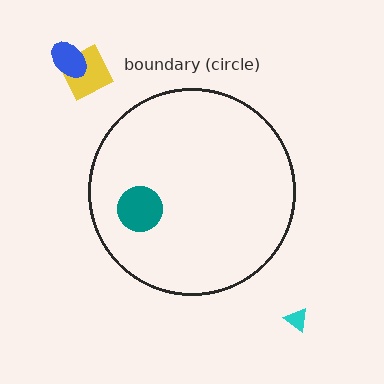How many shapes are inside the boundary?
1 inside, 3 outside.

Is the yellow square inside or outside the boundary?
Outside.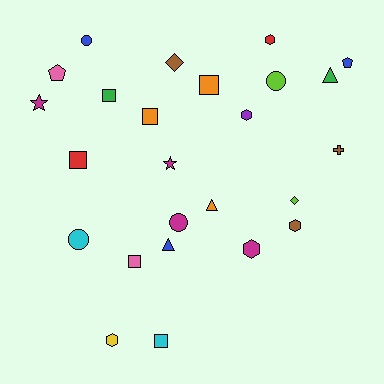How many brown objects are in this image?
There are 3 brown objects.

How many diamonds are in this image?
There are 2 diamonds.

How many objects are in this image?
There are 25 objects.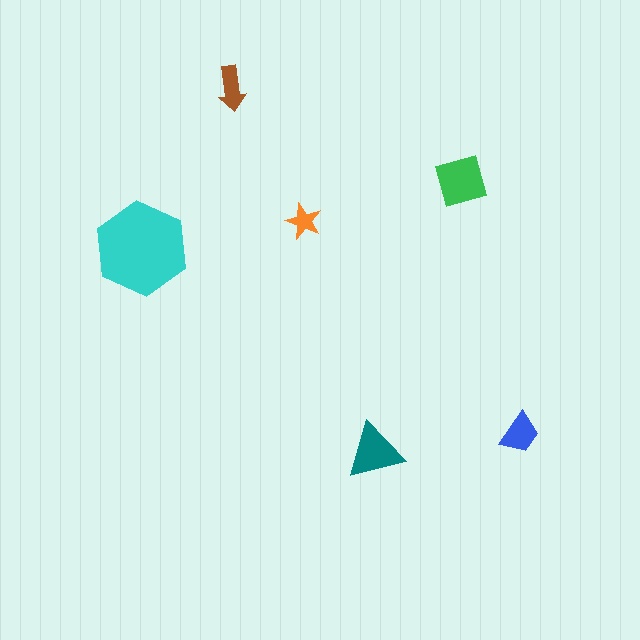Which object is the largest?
The cyan hexagon.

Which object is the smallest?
The orange star.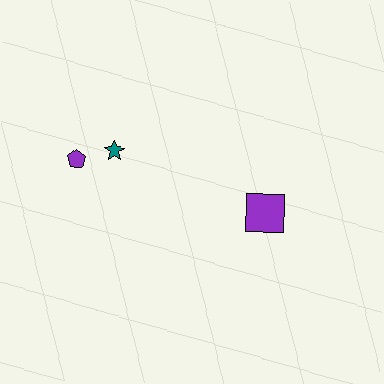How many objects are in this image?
There are 3 objects.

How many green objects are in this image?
There are no green objects.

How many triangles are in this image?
There are no triangles.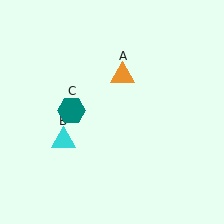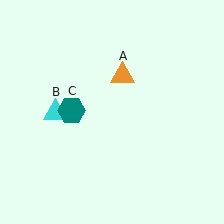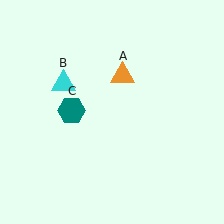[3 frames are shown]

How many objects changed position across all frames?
1 object changed position: cyan triangle (object B).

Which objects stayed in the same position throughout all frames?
Orange triangle (object A) and teal hexagon (object C) remained stationary.